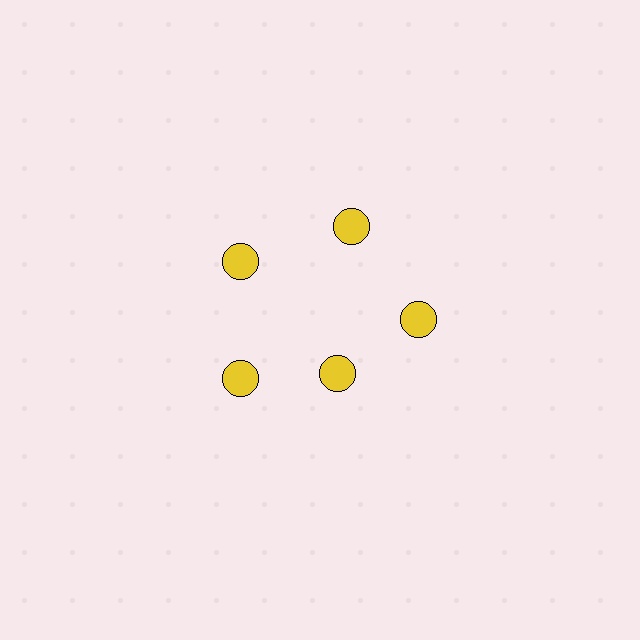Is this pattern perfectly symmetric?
No. The 5 yellow circles are arranged in a ring, but one element near the 5 o'clock position is pulled inward toward the center, breaking the 5-fold rotational symmetry.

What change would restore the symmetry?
The symmetry would be restored by moving it outward, back onto the ring so that all 5 circles sit at equal angles and equal distance from the center.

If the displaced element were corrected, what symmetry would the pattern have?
It would have 5-fold rotational symmetry — the pattern would map onto itself every 72 degrees.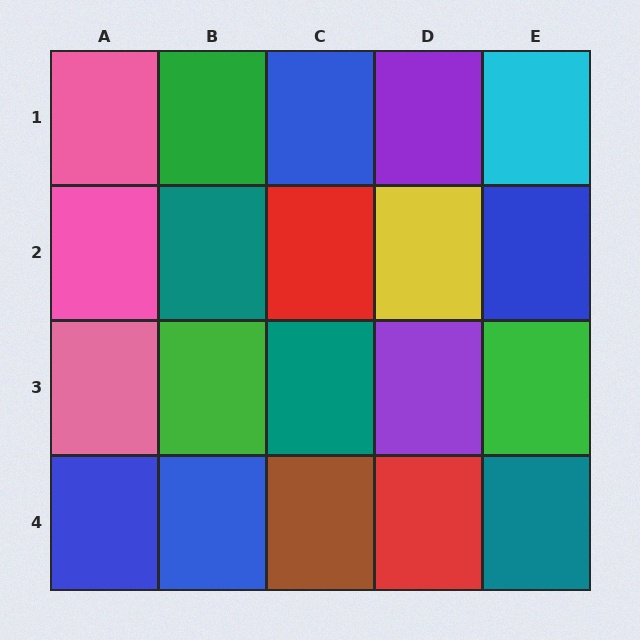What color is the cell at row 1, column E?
Cyan.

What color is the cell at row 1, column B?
Green.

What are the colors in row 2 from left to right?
Pink, teal, red, yellow, blue.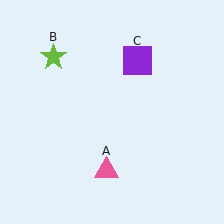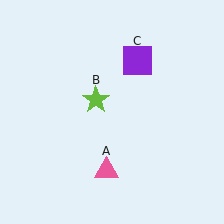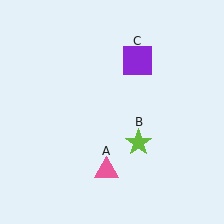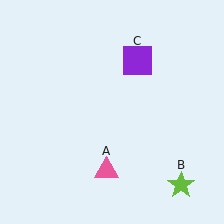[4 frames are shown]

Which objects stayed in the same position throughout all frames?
Pink triangle (object A) and purple square (object C) remained stationary.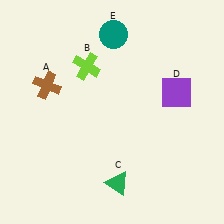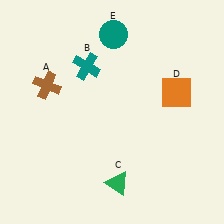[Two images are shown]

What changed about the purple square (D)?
In Image 1, D is purple. In Image 2, it changed to orange.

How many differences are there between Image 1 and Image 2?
There are 2 differences between the two images.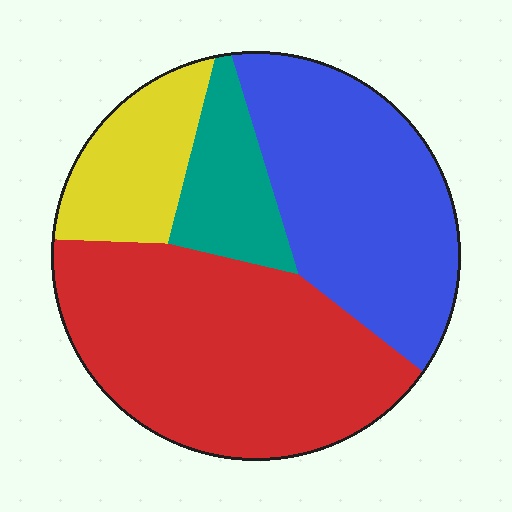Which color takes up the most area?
Red, at roughly 40%.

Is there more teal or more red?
Red.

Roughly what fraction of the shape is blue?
Blue takes up about one third (1/3) of the shape.